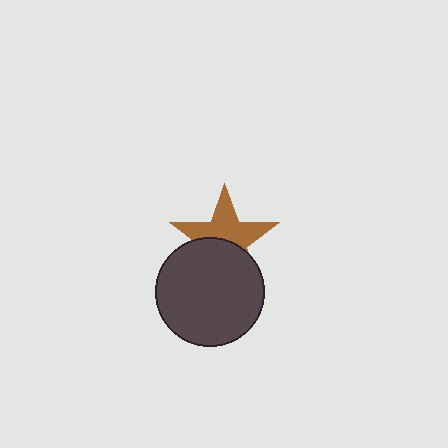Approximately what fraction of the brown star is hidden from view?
Roughly 45% of the brown star is hidden behind the dark gray circle.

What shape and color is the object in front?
The object in front is a dark gray circle.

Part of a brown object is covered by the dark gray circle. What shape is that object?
It is a star.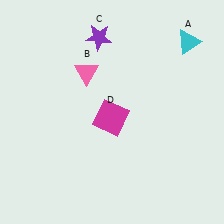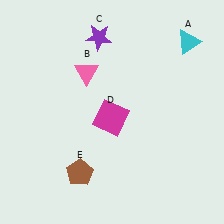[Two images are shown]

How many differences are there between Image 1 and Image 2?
There is 1 difference between the two images.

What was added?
A brown pentagon (E) was added in Image 2.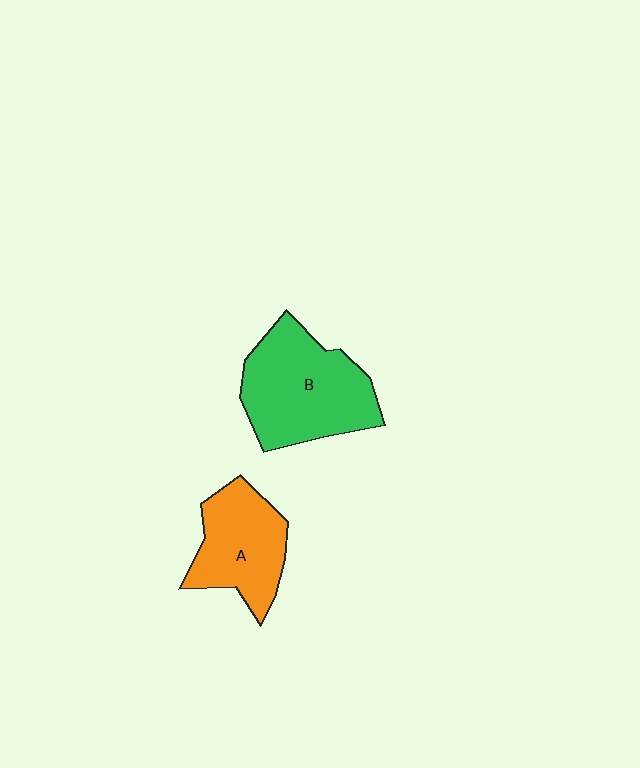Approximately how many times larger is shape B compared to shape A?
Approximately 1.4 times.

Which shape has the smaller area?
Shape A (orange).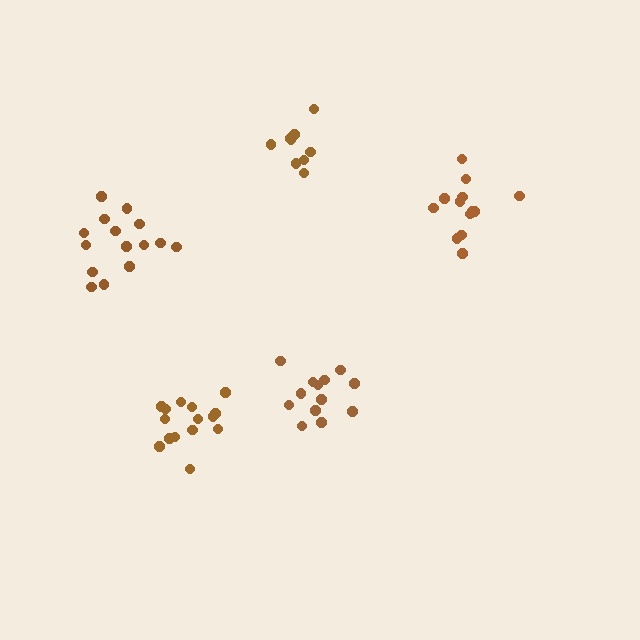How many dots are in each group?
Group 1: 15 dots, Group 2: 13 dots, Group 3: 9 dots, Group 4: 14 dots, Group 5: 15 dots (66 total).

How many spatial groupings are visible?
There are 5 spatial groupings.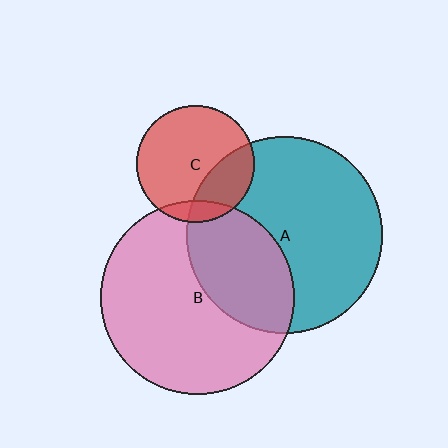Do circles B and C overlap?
Yes.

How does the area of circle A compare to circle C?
Approximately 2.8 times.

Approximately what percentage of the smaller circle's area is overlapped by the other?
Approximately 10%.